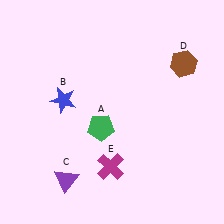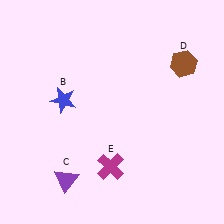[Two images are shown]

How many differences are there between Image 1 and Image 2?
There is 1 difference between the two images.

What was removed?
The green pentagon (A) was removed in Image 2.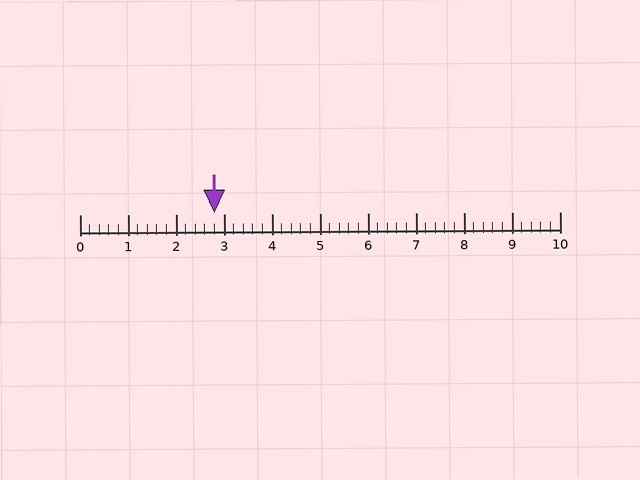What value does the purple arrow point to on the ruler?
The purple arrow points to approximately 2.8.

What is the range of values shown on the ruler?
The ruler shows values from 0 to 10.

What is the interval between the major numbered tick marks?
The major tick marks are spaced 1 units apart.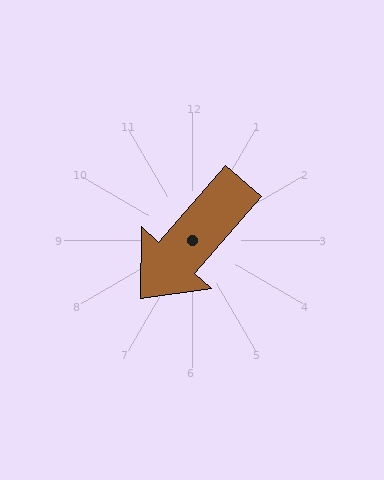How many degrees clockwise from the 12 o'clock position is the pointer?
Approximately 221 degrees.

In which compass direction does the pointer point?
Southwest.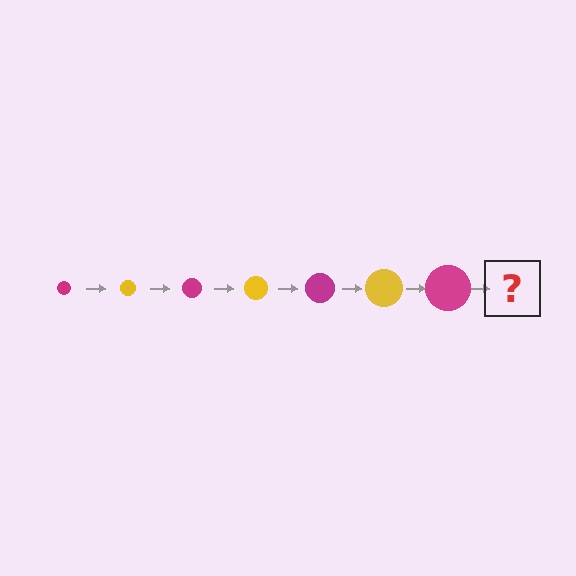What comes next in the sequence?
The next element should be a yellow circle, larger than the previous one.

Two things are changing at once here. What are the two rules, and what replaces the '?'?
The two rules are that the circle grows larger each step and the color cycles through magenta and yellow. The '?' should be a yellow circle, larger than the previous one.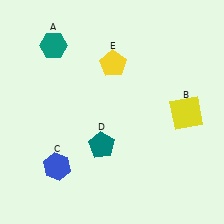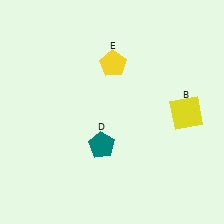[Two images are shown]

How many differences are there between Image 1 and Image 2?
There are 2 differences between the two images.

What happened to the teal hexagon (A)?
The teal hexagon (A) was removed in Image 2. It was in the top-left area of Image 1.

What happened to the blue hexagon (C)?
The blue hexagon (C) was removed in Image 2. It was in the bottom-left area of Image 1.